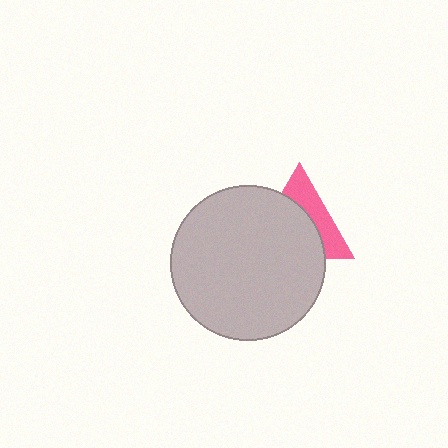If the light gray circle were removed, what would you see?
You would see the complete pink triangle.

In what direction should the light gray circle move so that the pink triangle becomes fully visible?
The light gray circle should move toward the lower-left. That is the shortest direction to clear the overlap and leave the pink triangle fully visible.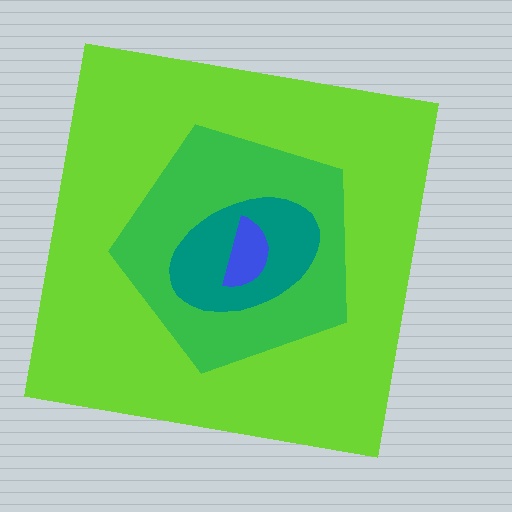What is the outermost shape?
The lime square.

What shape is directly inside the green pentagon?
The teal ellipse.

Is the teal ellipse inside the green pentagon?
Yes.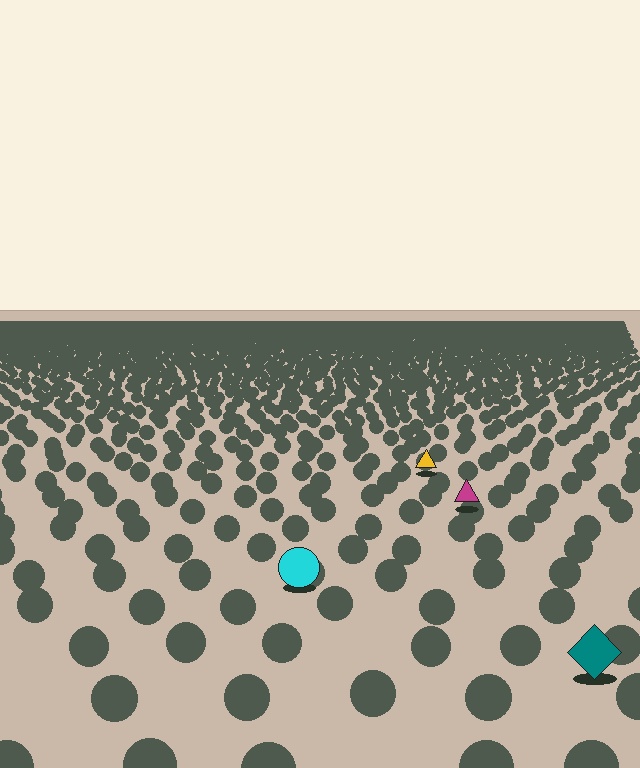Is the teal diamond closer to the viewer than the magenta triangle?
Yes. The teal diamond is closer — you can tell from the texture gradient: the ground texture is coarser near it.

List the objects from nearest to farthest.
From nearest to farthest: the teal diamond, the cyan circle, the magenta triangle, the yellow triangle.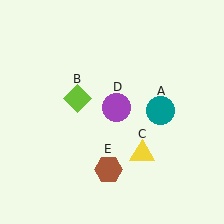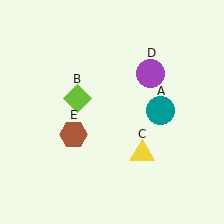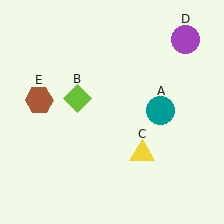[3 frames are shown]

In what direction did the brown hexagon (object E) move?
The brown hexagon (object E) moved up and to the left.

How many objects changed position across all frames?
2 objects changed position: purple circle (object D), brown hexagon (object E).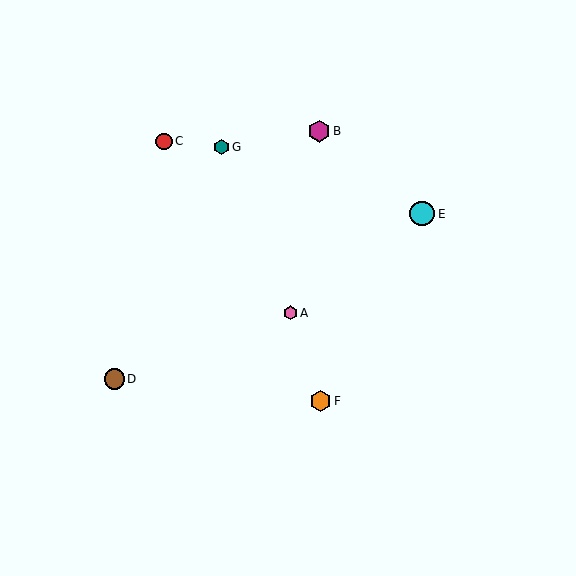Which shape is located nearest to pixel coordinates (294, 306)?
The pink hexagon (labeled A) at (290, 313) is nearest to that location.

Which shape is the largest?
The cyan circle (labeled E) is the largest.